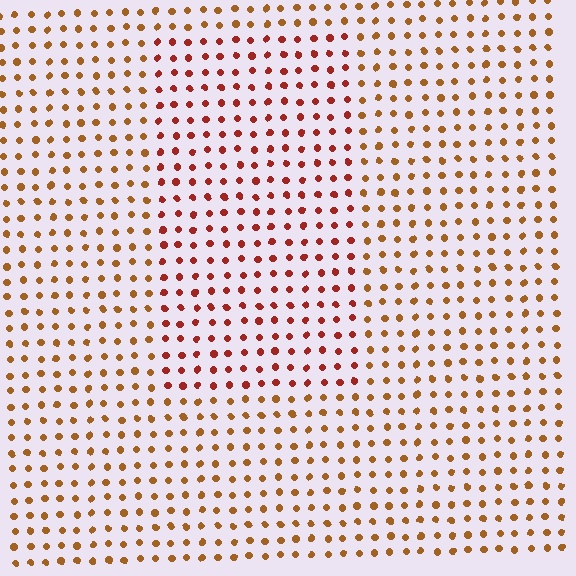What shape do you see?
I see a rectangle.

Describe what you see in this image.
The image is filled with small brown elements in a uniform arrangement. A rectangle-shaped region is visible where the elements are tinted to a slightly different hue, forming a subtle color boundary.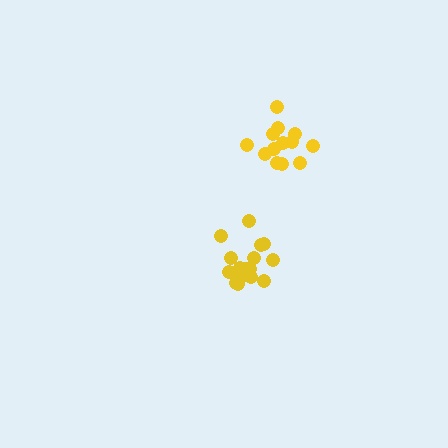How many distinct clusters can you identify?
There are 2 distinct clusters.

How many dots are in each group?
Group 1: 17 dots, Group 2: 13 dots (30 total).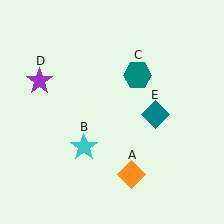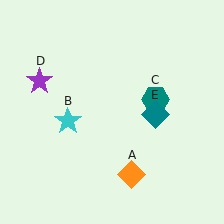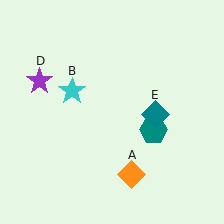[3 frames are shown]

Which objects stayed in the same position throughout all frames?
Orange diamond (object A) and purple star (object D) and teal diamond (object E) remained stationary.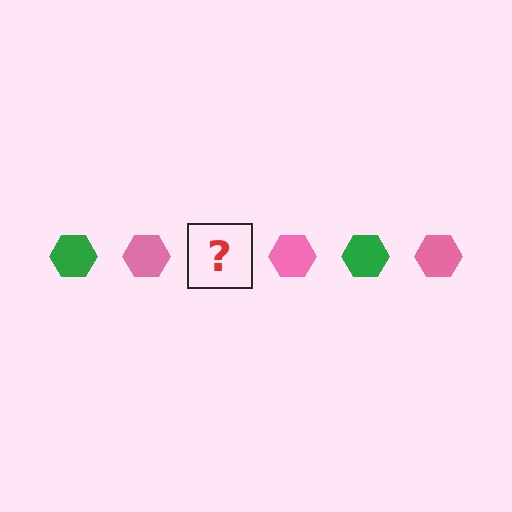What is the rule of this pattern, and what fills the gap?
The rule is that the pattern cycles through green, pink hexagons. The gap should be filled with a green hexagon.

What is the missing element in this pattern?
The missing element is a green hexagon.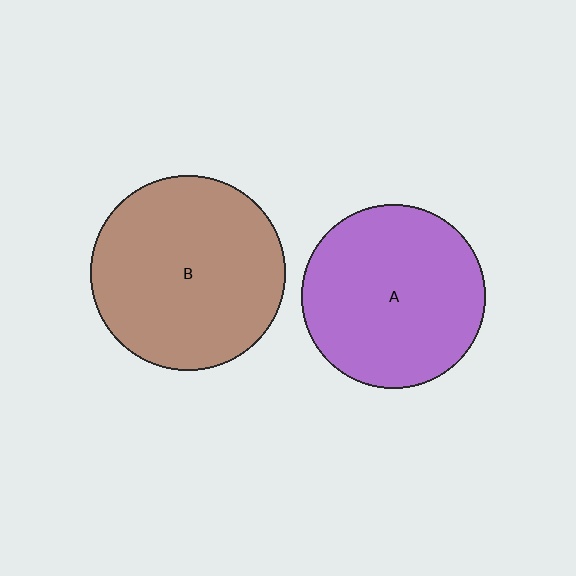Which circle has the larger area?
Circle B (brown).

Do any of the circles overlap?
No, none of the circles overlap.